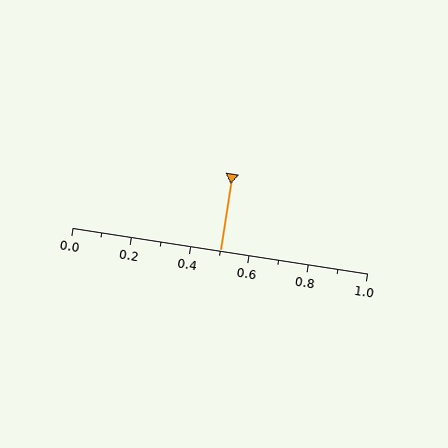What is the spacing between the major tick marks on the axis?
The major ticks are spaced 0.2 apart.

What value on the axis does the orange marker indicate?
The marker indicates approximately 0.5.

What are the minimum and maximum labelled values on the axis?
The axis runs from 0.0 to 1.0.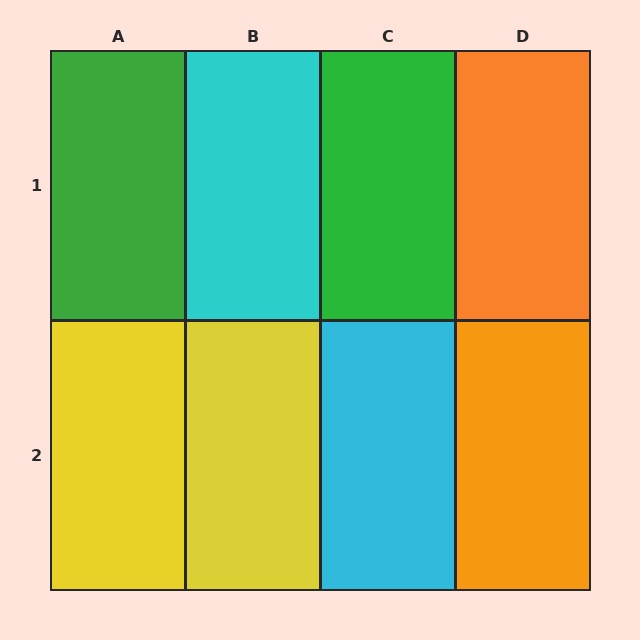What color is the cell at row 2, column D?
Orange.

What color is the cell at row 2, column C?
Cyan.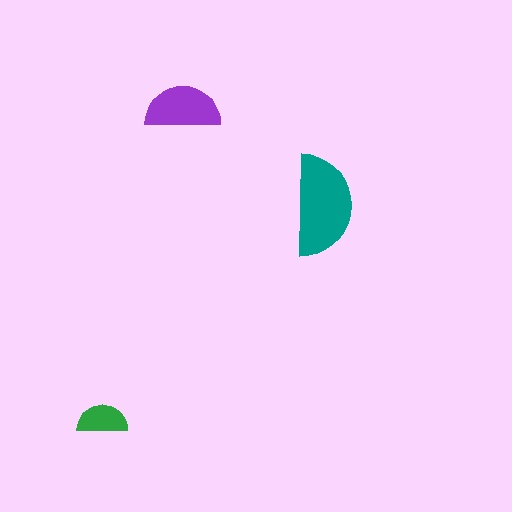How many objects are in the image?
There are 3 objects in the image.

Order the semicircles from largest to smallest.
the teal one, the purple one, the green one.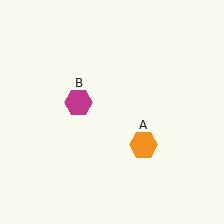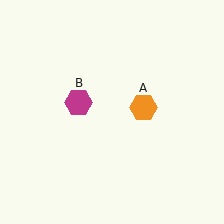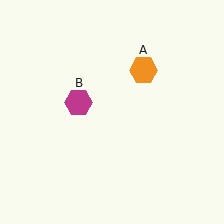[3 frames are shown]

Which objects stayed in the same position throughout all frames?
Magenta hexagon (object B) remained stationary.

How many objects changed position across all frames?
1 object changed position: orange hexagon (object A).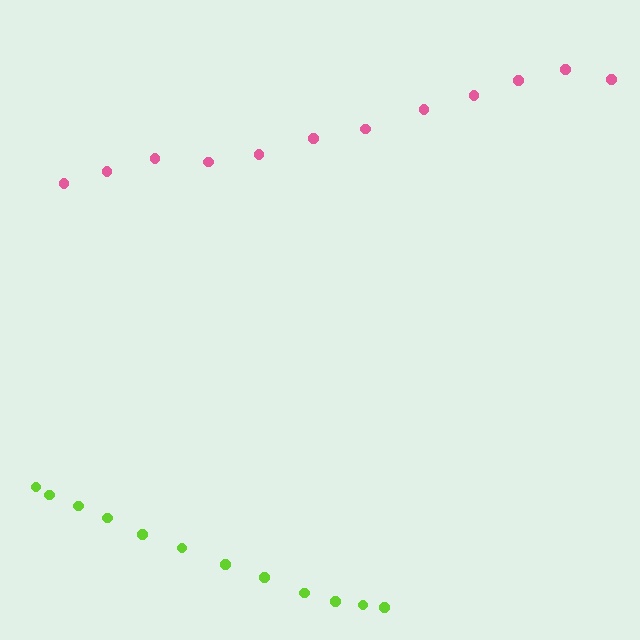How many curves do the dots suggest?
There are 2 distinct paths.